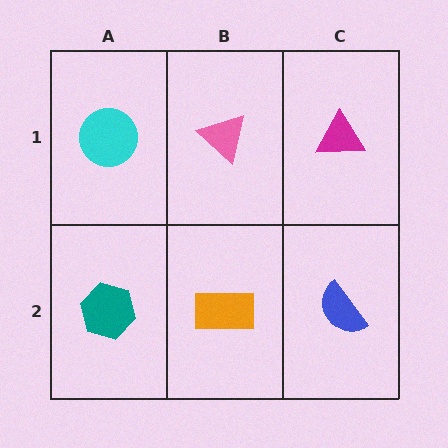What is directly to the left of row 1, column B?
A cyan circle.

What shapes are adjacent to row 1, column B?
An orange rectangle (row 2, column B), a cyan circle (row 1, column A), a magenta triangle (row 1, column C).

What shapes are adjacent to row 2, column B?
A pink triangle (row 1, column B), a teal hexagon (row 2, column A), a blue semicircle (row 2, column C).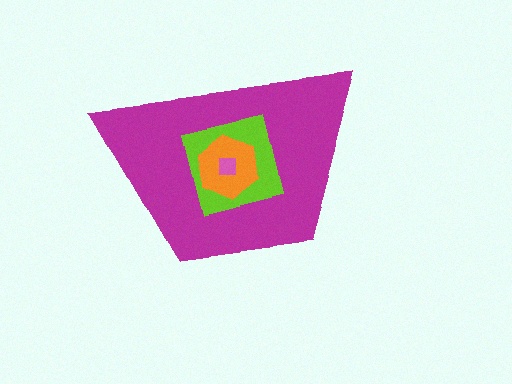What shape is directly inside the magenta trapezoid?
The lime square.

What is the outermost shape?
The magenta trapezoid.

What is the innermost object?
The pink square.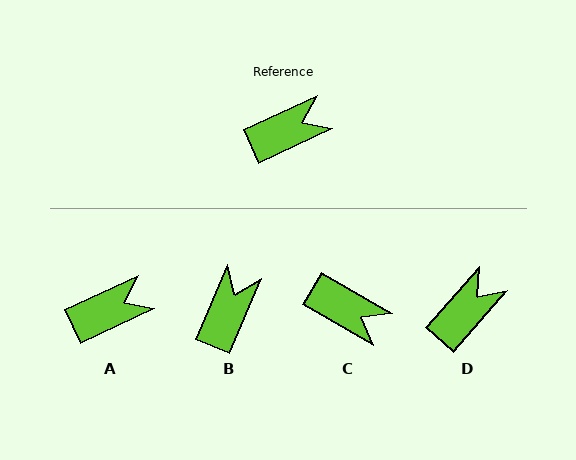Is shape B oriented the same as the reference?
No, it is off by about 42 degrees.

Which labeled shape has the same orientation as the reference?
A.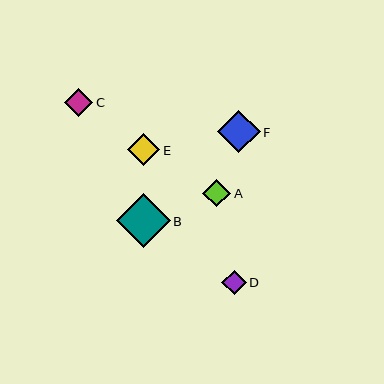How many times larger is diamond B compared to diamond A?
Diamond B is approximately 2.0 times the size of diamond A.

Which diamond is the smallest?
Diamond D is the smallest with a size of approximately 24 pixels.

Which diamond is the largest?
Diamond B is the largest with a size of approximately 54 pixels.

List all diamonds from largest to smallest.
From largest to smallest: B, F, E, C, A, D.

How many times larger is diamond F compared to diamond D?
Diamond F is approximately 1.8 times the size of diamond D.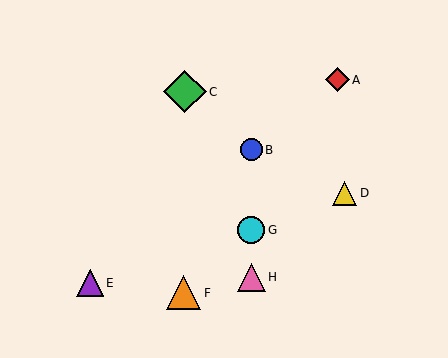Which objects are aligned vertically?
Objects B, G, H are aligned vertically.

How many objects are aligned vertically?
3 objects (B, G, H) are aligned vertically.